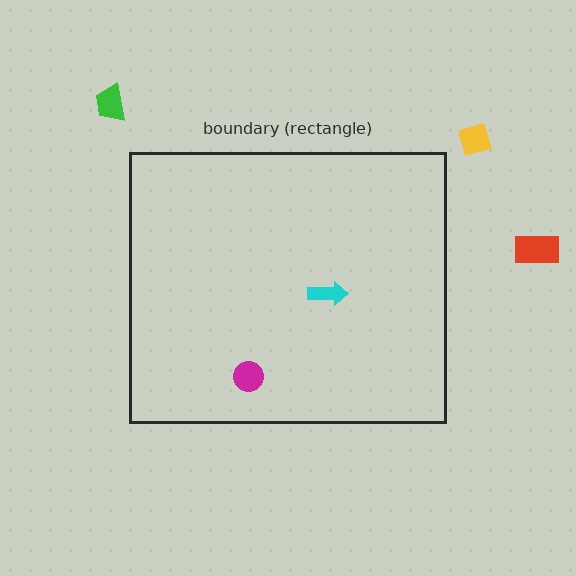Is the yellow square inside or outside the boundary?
Outside.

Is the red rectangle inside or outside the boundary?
Outside.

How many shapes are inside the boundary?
2 inside, 3 outside.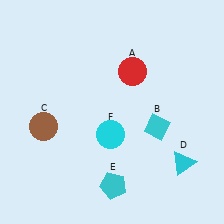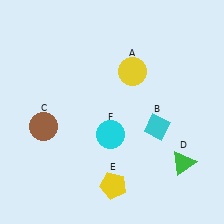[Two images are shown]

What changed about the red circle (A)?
In Image 1, A is red. In Image 2, it changed to yellow.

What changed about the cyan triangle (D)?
In Image 1, D is cyan. In Image 2, it changed to green.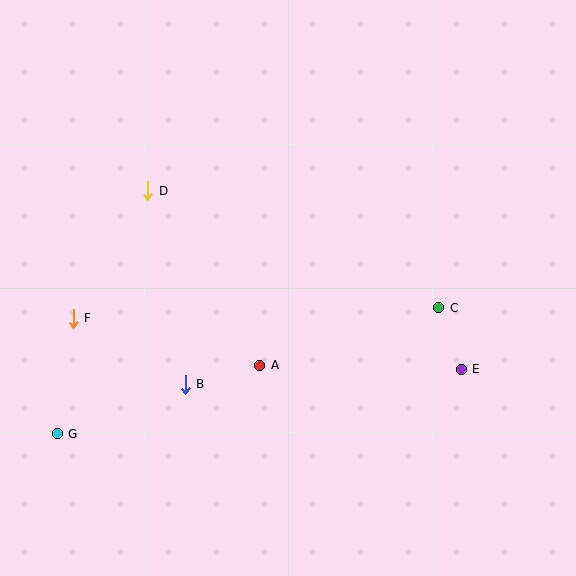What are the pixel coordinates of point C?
Point C is at (439, 308).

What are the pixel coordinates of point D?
Point D is at (148, 191).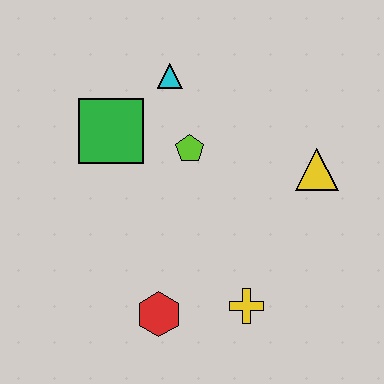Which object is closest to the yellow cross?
The red hexagon is closest to the yellow cross.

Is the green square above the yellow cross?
Yes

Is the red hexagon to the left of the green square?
No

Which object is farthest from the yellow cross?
The cyan triangle is farthest from the yellow cross.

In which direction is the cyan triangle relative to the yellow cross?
The cyan triangle is above the yellow cross.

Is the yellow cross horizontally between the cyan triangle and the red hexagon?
No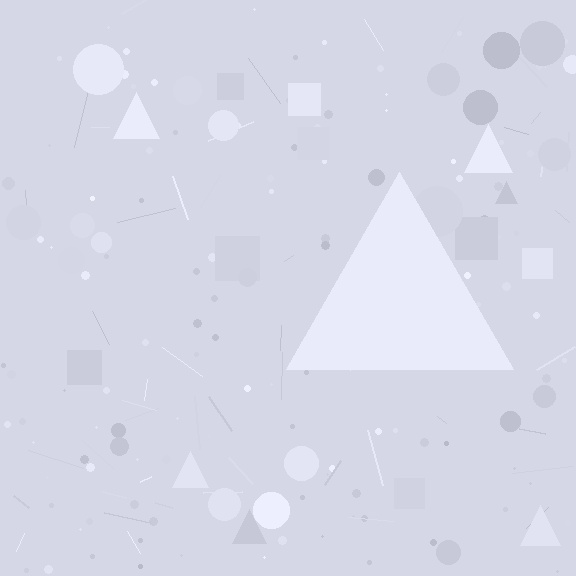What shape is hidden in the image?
A triangle is hidden in the image.